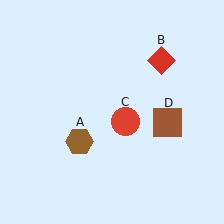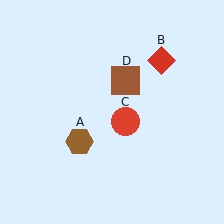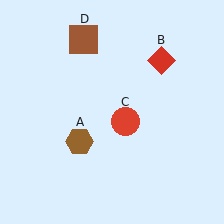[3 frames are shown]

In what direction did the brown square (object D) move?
The brown square (object D) moved up and to the left.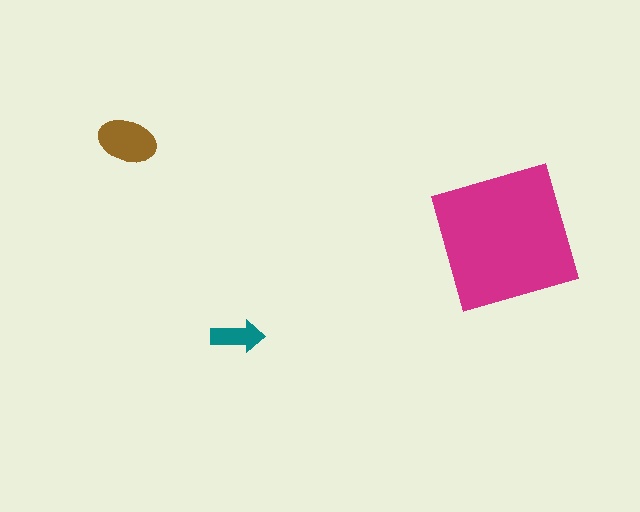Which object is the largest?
The magenta square.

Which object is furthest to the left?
The brown ellipse is leftmost.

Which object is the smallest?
The teal arrow.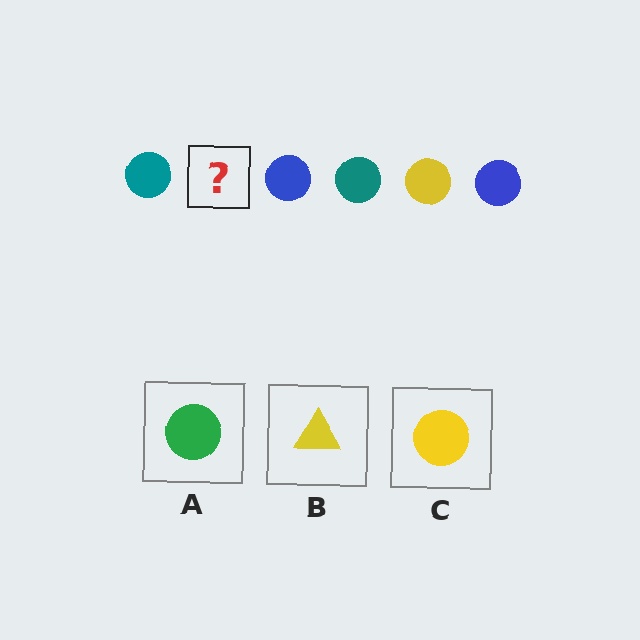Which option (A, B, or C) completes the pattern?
C.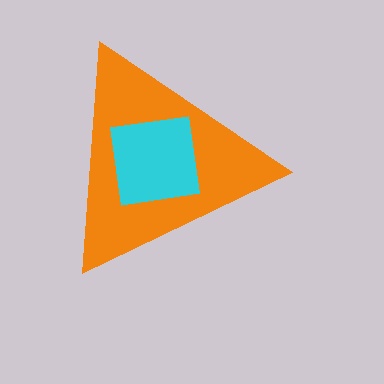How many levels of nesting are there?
2.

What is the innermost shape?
The cyan square.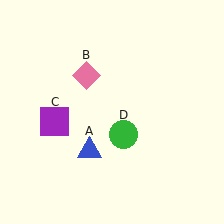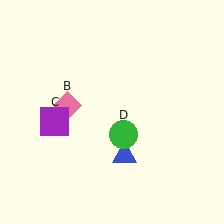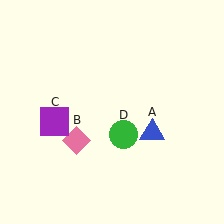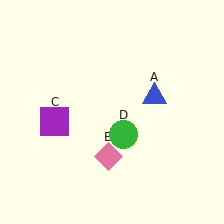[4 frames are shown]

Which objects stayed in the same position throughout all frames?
Purple square (object C) and green circle (object D) remained stationary.